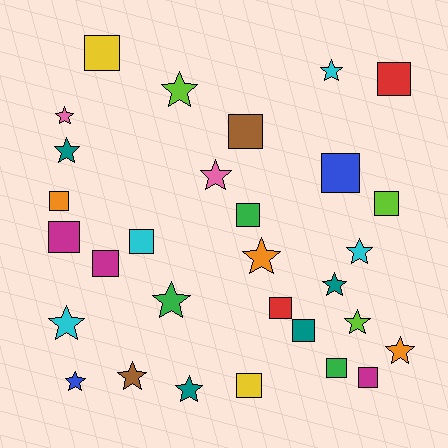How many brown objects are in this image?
There are 2 brown objects.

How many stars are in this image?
There are 15 stars.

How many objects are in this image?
There are 30 objects.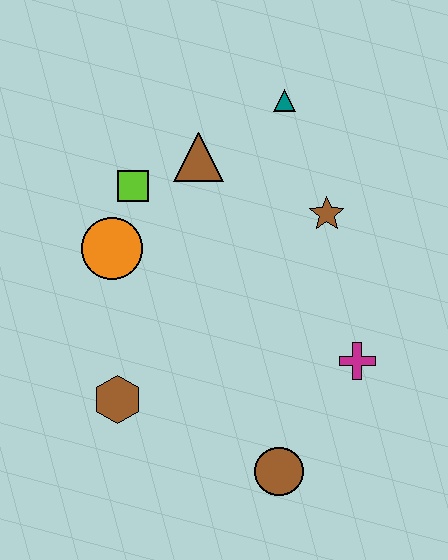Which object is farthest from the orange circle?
The brown circle is farthest from the orange circle.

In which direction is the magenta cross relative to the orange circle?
The magenta cross is to the right of the orange circle.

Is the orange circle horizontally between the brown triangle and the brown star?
No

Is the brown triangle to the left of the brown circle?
Yes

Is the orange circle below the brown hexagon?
No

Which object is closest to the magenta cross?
The brown circle is closest to the magenta cross.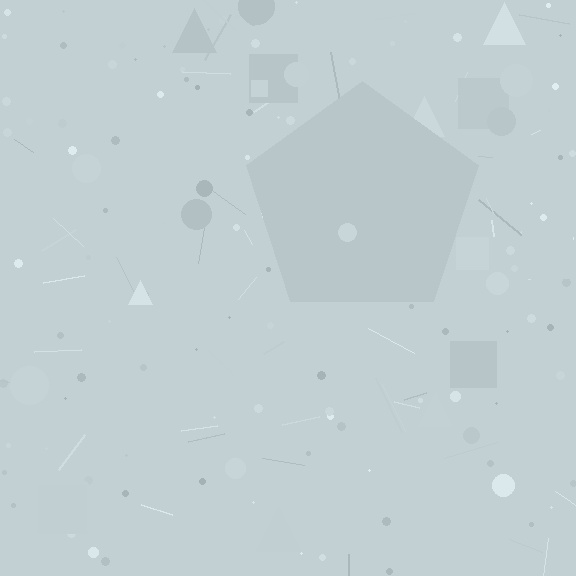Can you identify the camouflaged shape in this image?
The camouflaged shape is a pentagon.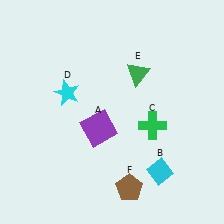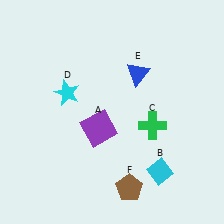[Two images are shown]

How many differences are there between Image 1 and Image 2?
There is 1 difference between the two images.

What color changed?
The triangle (E) changed from green in Image 1 to blue in Image 2.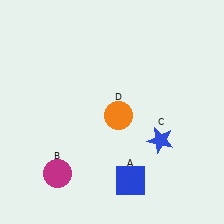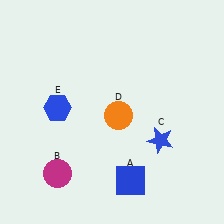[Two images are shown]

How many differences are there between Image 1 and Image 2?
There is 1 difference between the two images.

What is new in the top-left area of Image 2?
A blue hexagon (E) was added in the top-left area of Image 2.